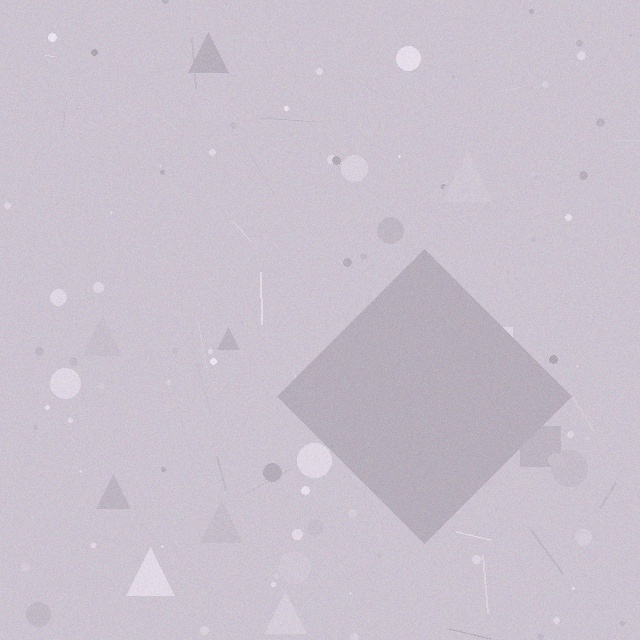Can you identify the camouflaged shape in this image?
The camouflaged shape is a diamond.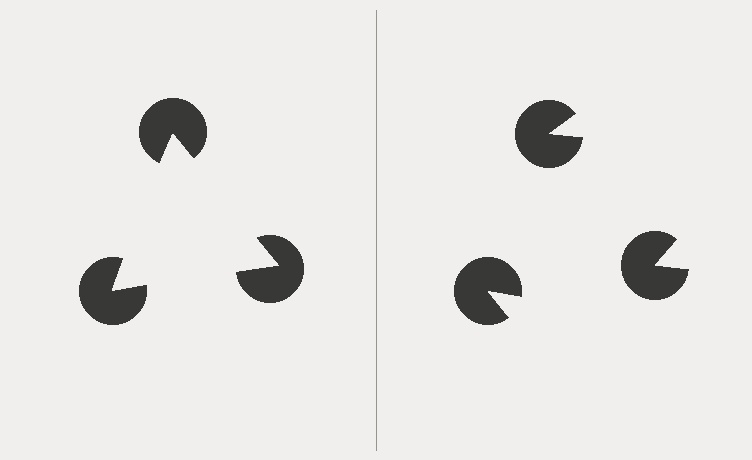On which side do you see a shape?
An illusory triangle appears on the left side. On the right side the wedge cuts are rotated, so no coherent shape forms.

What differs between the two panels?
The pac-man discs are positioned identically on both sides; only the wedge orientations differ. On the left they align to a triangle; on the right they are misaligned.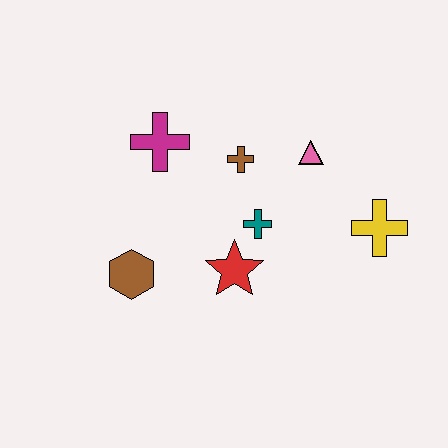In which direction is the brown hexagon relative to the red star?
The brown hexagon is to the left of the red star.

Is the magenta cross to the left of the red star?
Yes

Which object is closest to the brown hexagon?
The red star is closest to the brown hexagon.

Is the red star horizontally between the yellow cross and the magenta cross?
Yes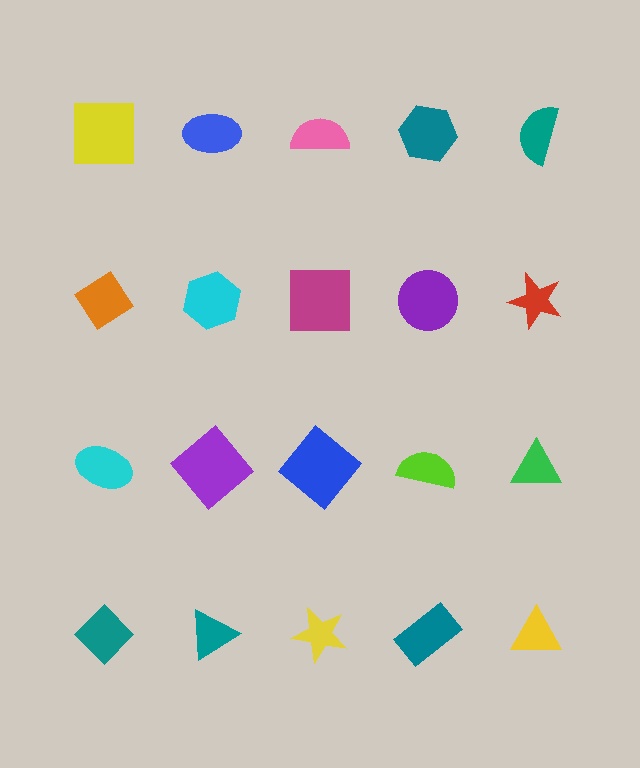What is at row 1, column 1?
A yellow square.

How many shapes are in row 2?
5 shapes.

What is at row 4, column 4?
A teal rectangle.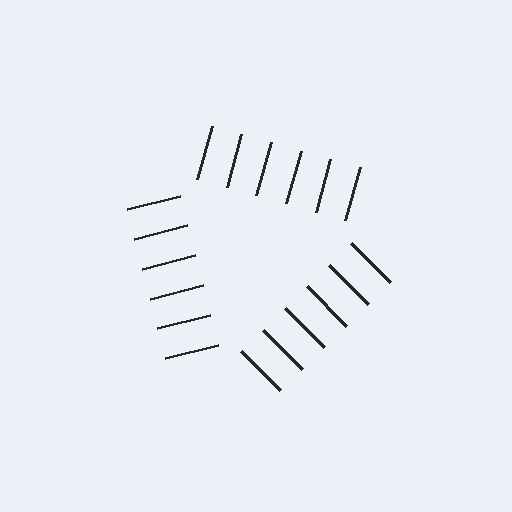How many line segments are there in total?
18 — 6 along each of the 3 edges.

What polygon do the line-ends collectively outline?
An illusory triangle — the line segments terminate on its edges but no continuous stroke is drawn.